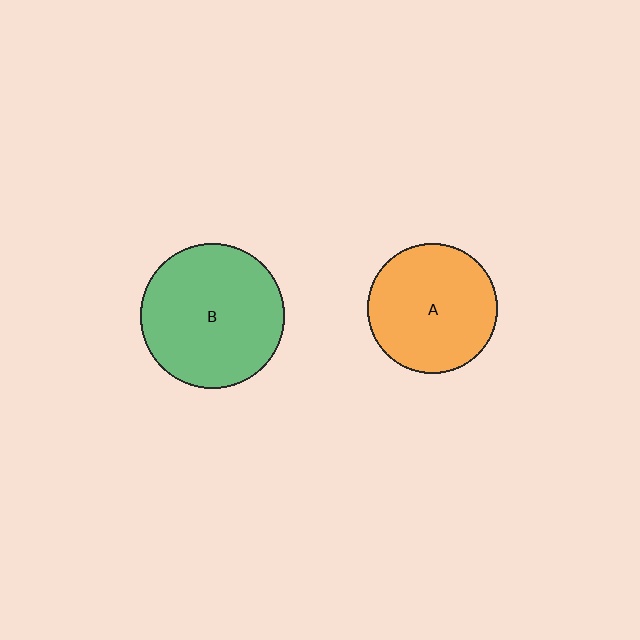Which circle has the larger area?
Circle B (green).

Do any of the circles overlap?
No, none of the circles overlap.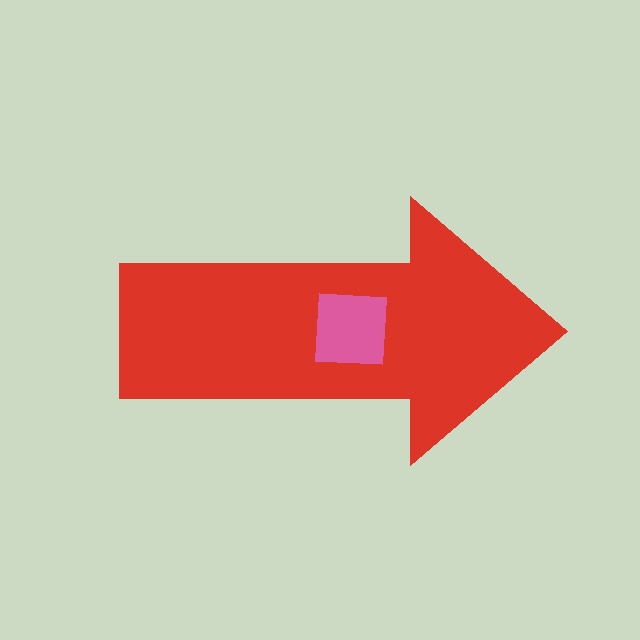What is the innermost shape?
The pink square.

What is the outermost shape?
The red arrow.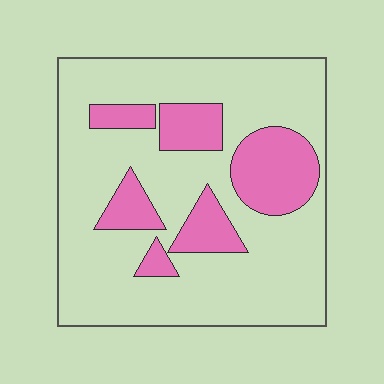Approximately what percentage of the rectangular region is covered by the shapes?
Approximately 25%.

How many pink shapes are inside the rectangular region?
6.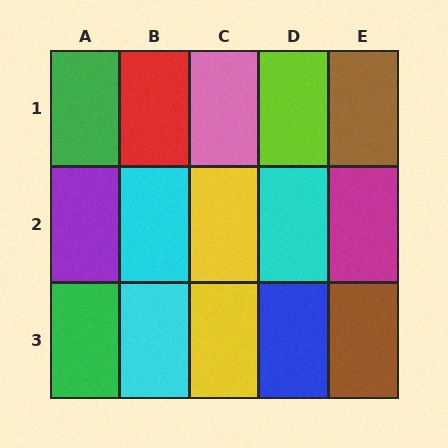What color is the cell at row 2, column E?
Magenta.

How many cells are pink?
1 cell is pink.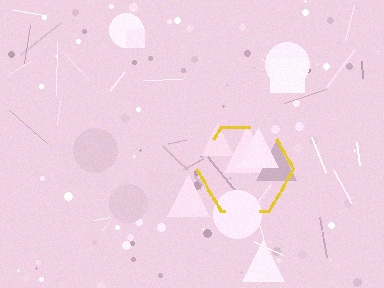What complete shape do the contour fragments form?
The contour fragments form a hexagon.